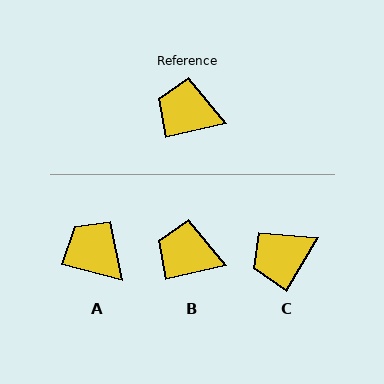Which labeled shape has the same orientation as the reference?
B.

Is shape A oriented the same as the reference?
No, it is off by about 28 degrees.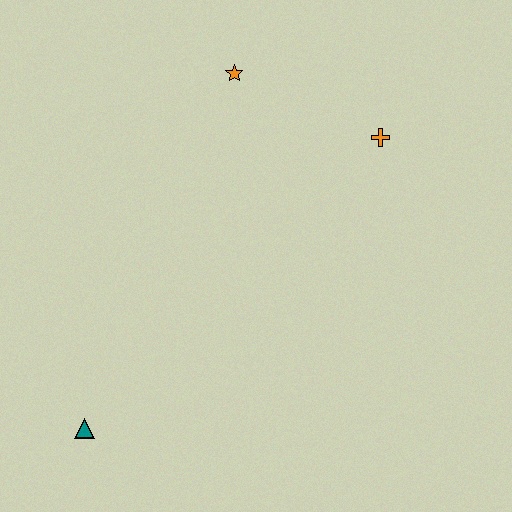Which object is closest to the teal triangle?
The orange star is closest to the teal triangle.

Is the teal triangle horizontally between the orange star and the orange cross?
No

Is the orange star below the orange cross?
No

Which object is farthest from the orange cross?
The teal triangle is farthest from the orange cross.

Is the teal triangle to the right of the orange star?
No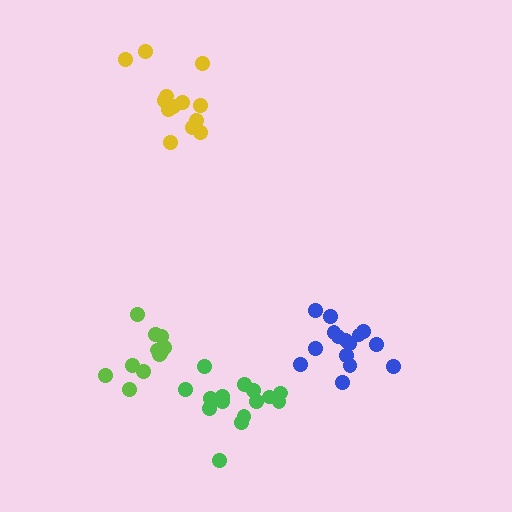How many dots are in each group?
Group 1: 15 dots, Group 2: 13 dots, Group 3: 11 dots, Group 4: 15 dots (54 total).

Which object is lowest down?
The green cluster is bottommost.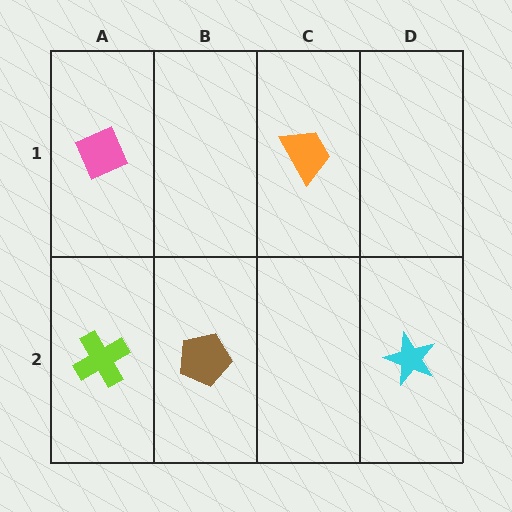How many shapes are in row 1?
2 shapes.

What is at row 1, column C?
An orange trapezoid.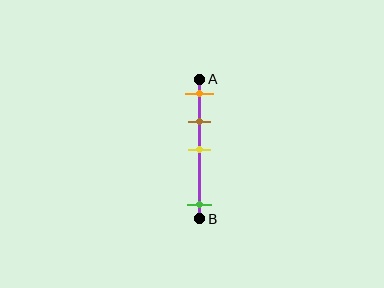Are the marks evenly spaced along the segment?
No, the marks are not evenly spaced.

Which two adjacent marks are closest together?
The orange and brown marks are the closest adjacent pair.